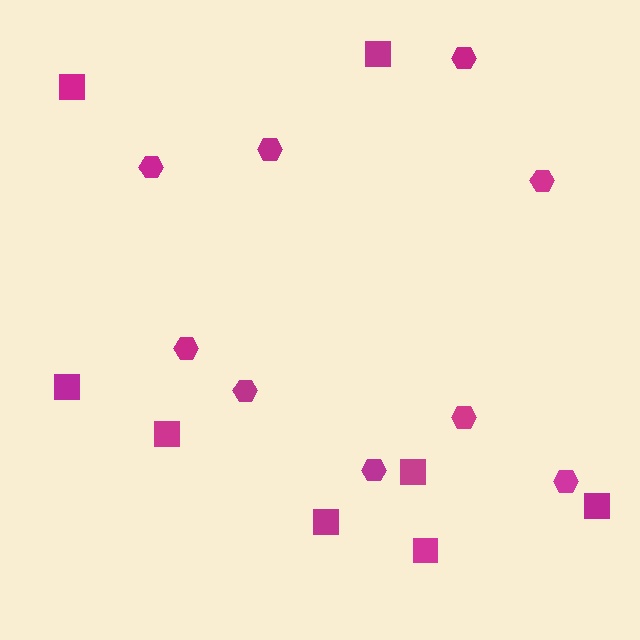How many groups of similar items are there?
There are 2 groups: one group of squares (8) and one group of hexagons (9).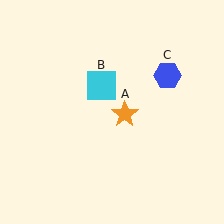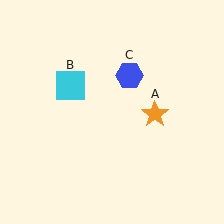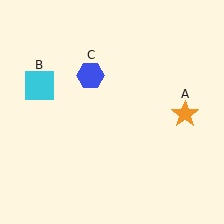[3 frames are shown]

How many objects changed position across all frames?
3 objects changed position: orange star (object A), cyan square (object B), blue hexagon (object C).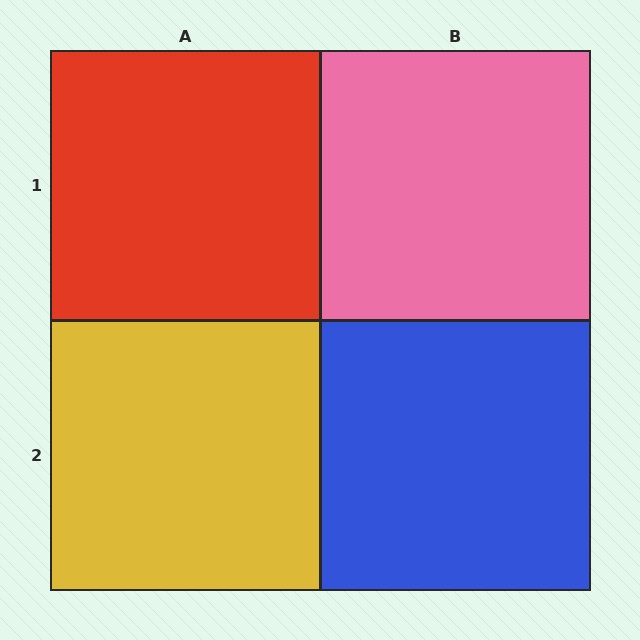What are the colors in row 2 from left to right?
Yellow, blue.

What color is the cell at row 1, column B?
Pink.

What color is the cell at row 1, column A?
Red.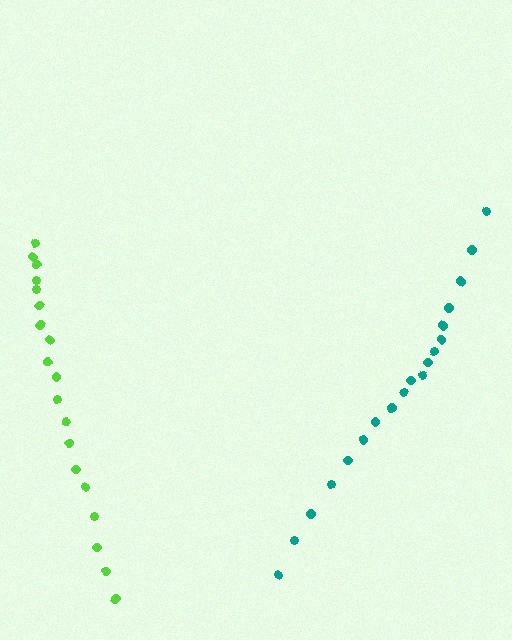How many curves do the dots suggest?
There are 2 distinct paths.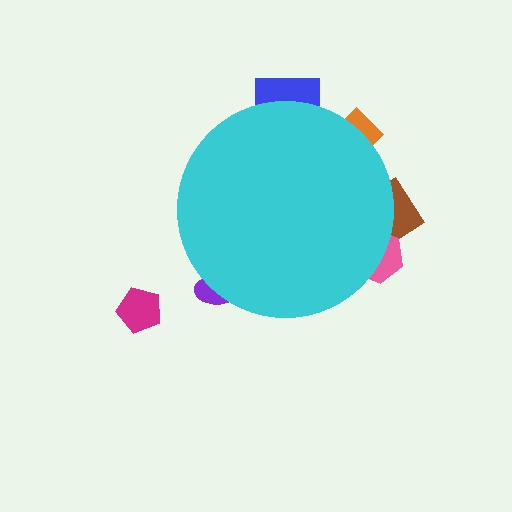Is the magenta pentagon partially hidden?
No, the magenta pentagon is fully visible.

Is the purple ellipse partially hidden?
Yes, the purple ellipse is partially hidden behind the cyan circle.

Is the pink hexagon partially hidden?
Yes, the pink hexagon is partially hidden behind the cyan circle.